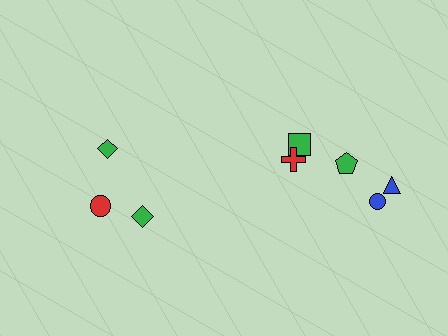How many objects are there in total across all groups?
There are 8 objects.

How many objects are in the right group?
There are 5 objects.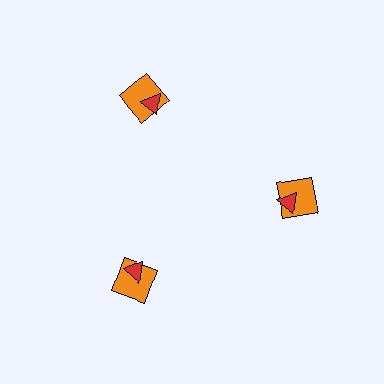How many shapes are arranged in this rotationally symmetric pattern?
There are 6 shapes, arranged in 3 groups of 2.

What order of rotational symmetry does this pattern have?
This pattern has 3-fold rotational symmetry.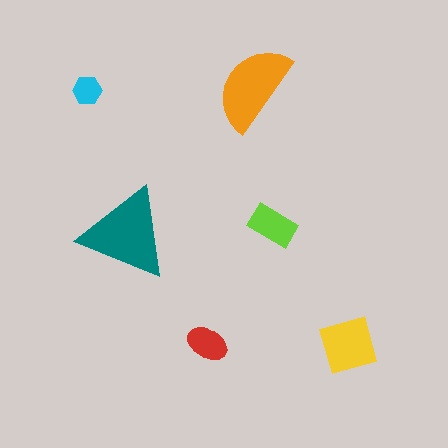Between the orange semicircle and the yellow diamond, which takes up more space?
The orange semicircle.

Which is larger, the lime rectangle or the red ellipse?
The lime rectangle.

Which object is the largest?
The teal triangle.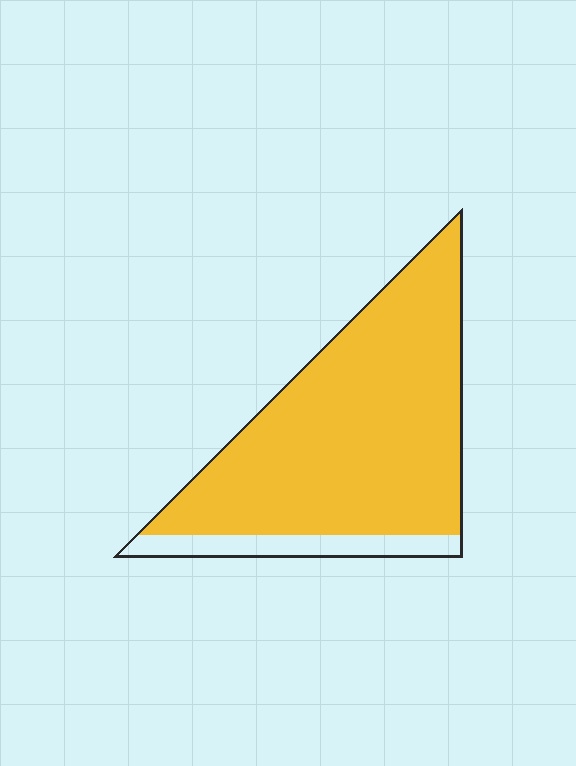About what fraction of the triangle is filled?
About seven eighths (7/8).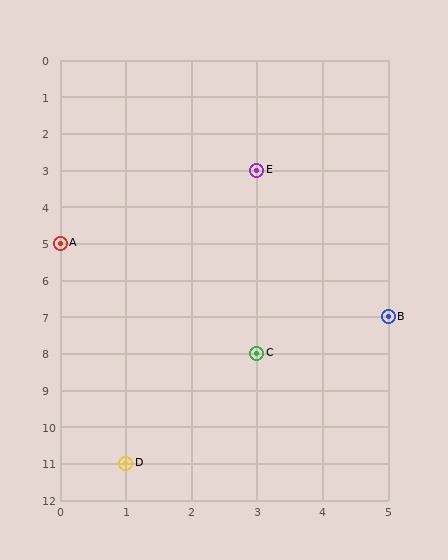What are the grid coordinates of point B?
Point B is at grid coordinates (5, 7).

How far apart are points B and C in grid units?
Points B and C are 2 columns and 1 row apart (about 2.2 grid units diagonally).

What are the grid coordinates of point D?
Point D is at grid coordinates (1, 11).